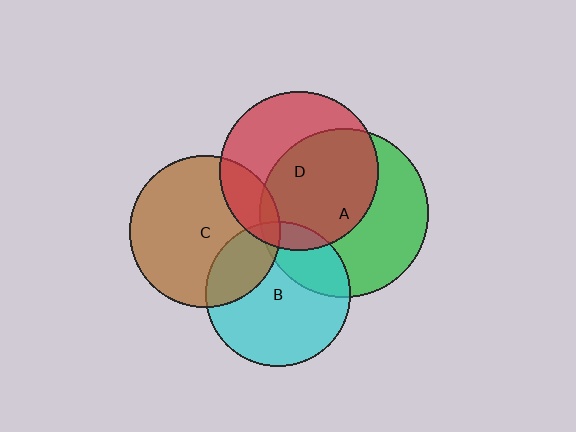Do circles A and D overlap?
Yes.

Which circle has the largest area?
Circle A (green).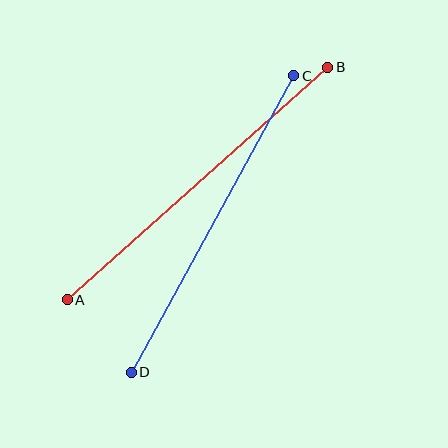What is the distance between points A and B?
The distance is approximately 349 pixels.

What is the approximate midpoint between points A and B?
The midpoint is at approximately (197, 183) pixels.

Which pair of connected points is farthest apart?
Points A and B are farthest apart.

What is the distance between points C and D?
The distance is approximately 338 pixels.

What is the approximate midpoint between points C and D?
The midpoint is at approximately (213, 224) pixels.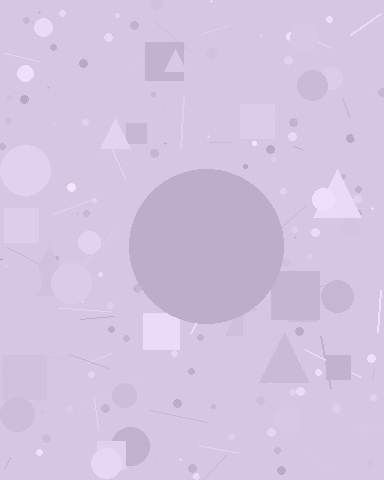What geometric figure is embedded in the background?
A circle is embedded in the background.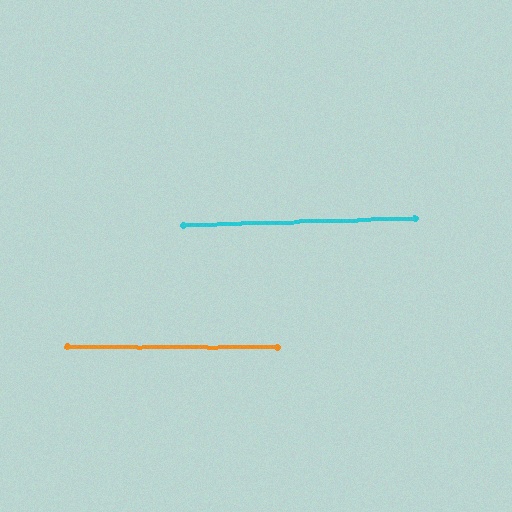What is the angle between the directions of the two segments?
Approximately 2 degrees.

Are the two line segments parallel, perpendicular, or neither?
Parallel — their directions differ by only 1.6°.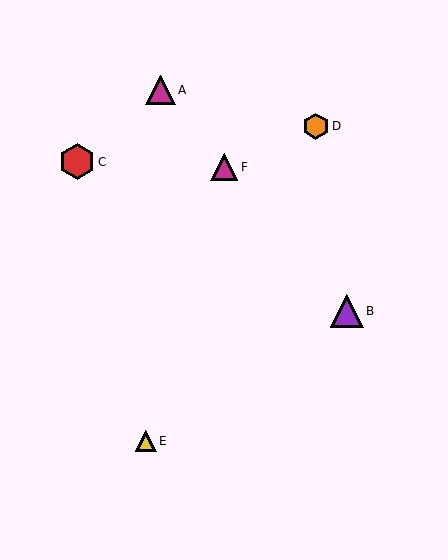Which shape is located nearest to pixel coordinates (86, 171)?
The red hexagon (labeled C) at (77, 162) is nearest to that location.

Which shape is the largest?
The red hexagon (labeled C) is the largest.